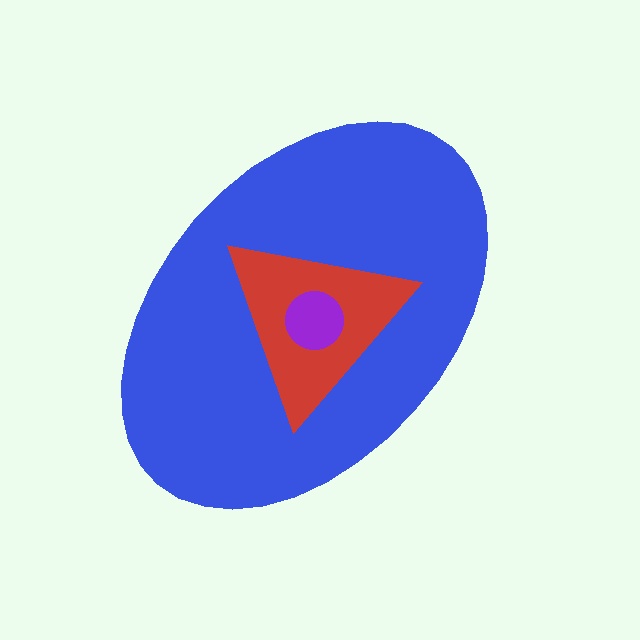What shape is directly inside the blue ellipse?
The red triangle.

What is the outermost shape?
The blue ellipse.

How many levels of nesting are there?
3.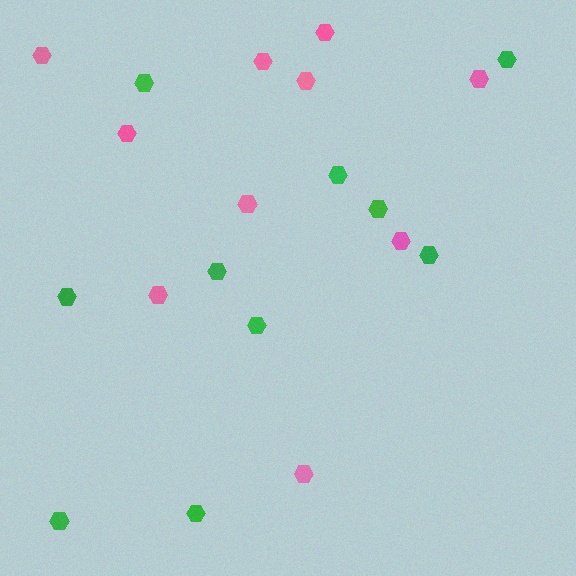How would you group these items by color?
There are 2 groups: one group of green hexagons (10) and one group of pink hexagons (10).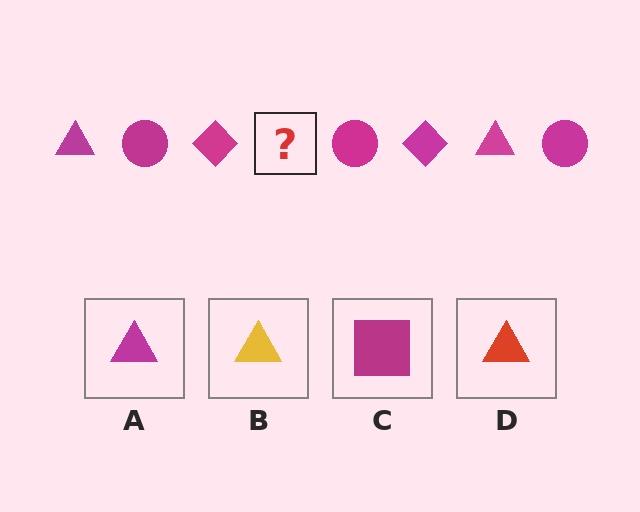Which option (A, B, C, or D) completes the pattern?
A.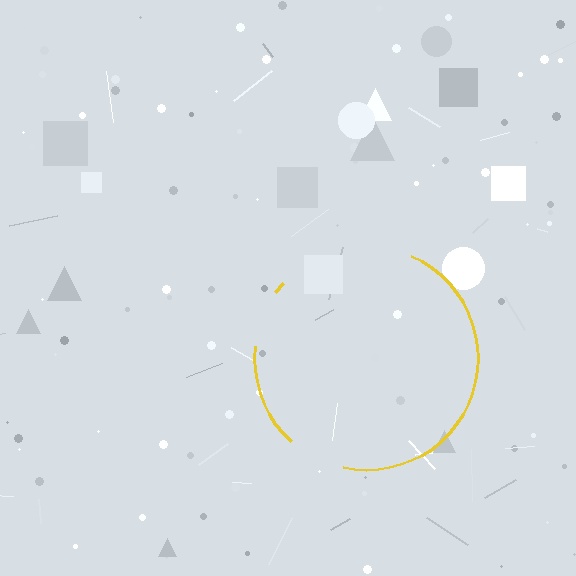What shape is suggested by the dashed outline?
The dashed outline suggests a circle.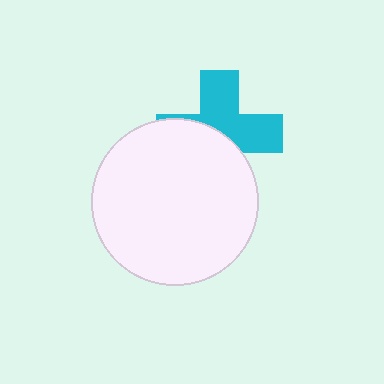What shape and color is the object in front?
The object in front is a white circle.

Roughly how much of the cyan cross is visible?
About half of it is visible (roughly 52%).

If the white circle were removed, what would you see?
You would see the complete cyan cross.